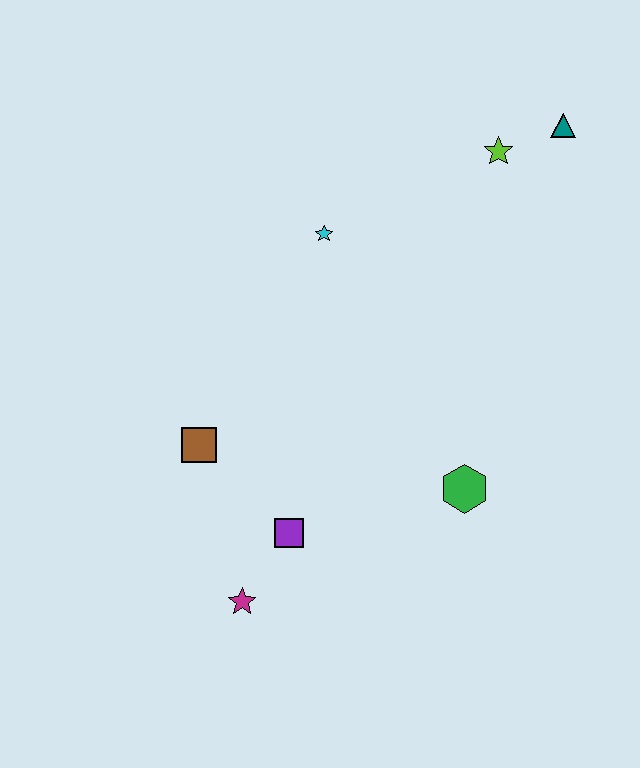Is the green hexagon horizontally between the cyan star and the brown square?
No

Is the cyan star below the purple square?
No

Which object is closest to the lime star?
The teal triangle is closest to the lime star.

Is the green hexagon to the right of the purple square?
Yes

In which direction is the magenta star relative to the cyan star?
The magenta star is below the cyan star.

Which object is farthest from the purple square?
The teal triangle is farthest from the purple square.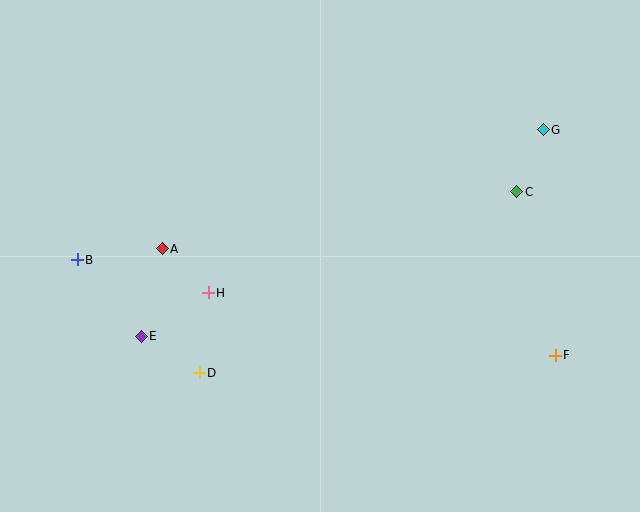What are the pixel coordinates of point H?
Point H is at (208, 293).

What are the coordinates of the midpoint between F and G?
The midpoint between F and G is at (549, 242).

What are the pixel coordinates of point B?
Point B is at (77, 260).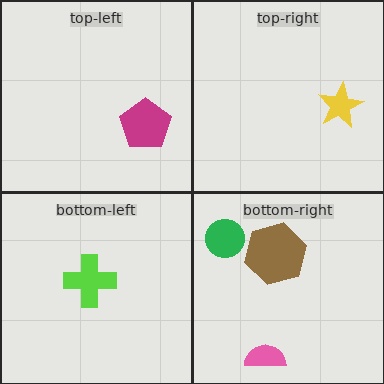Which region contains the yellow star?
The top-right region.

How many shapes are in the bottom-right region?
3.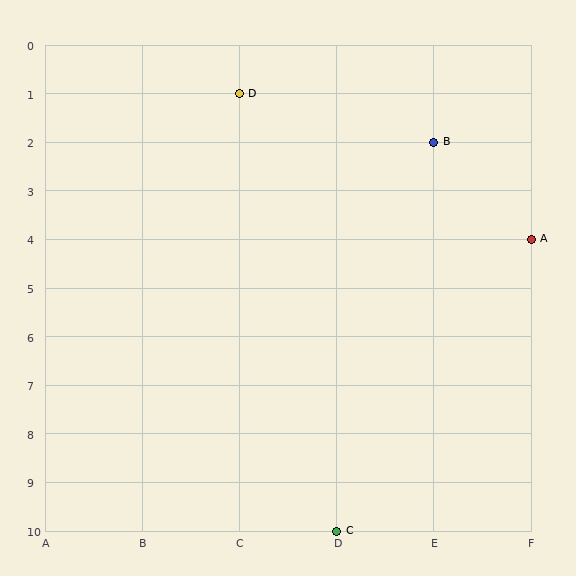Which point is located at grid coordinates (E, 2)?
Point B is at (E, 2).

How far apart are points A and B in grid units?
Points A and B are 1 column and 2 rows apart (about 2.2 grid units diagonally).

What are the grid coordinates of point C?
Point C is at grid coordinates (D, 10).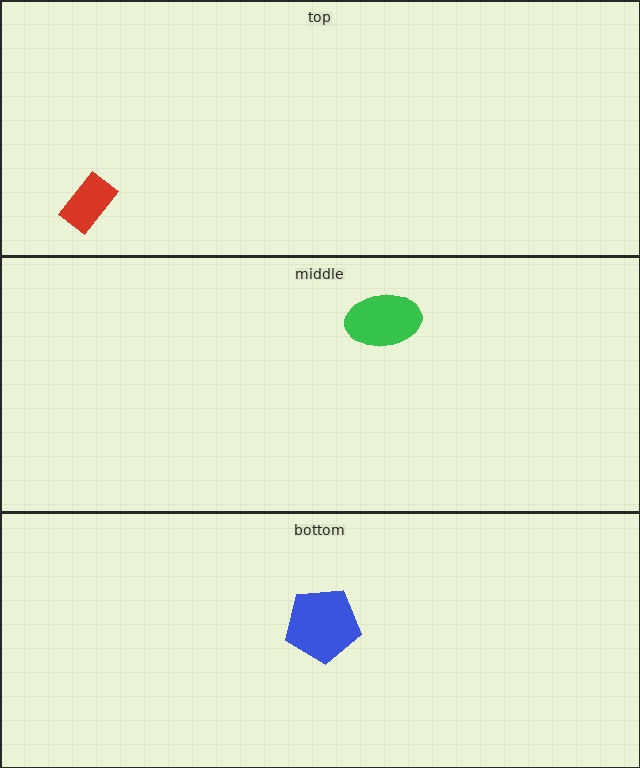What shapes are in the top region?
The red rectangle.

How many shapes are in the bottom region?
1.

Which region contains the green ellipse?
The middle region.